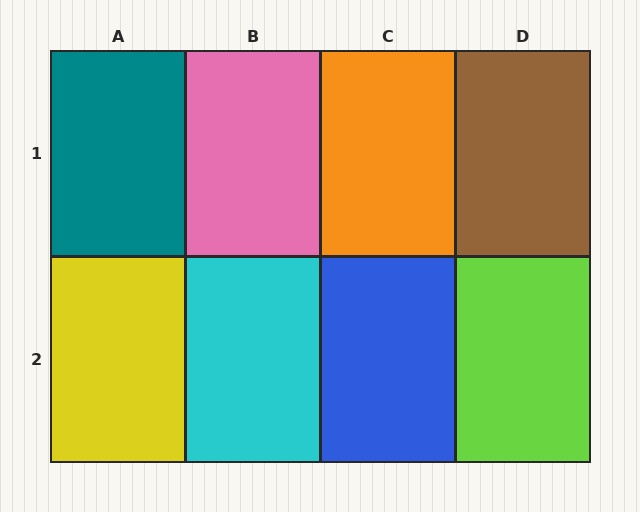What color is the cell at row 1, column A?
Teal.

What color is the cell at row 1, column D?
Brown.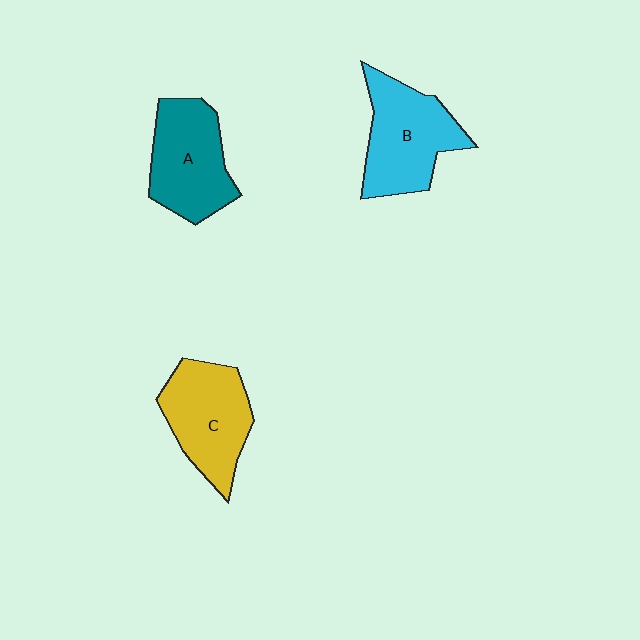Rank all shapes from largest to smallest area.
From largest to smallest: B (cyan), C (yellow), A (teal).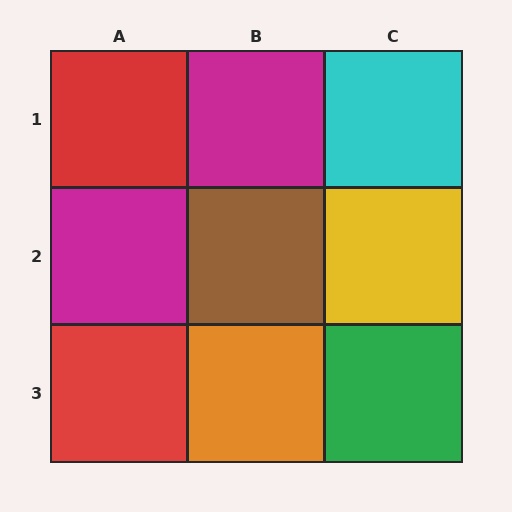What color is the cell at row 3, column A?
Red.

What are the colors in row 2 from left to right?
Magenta, brown, yellow.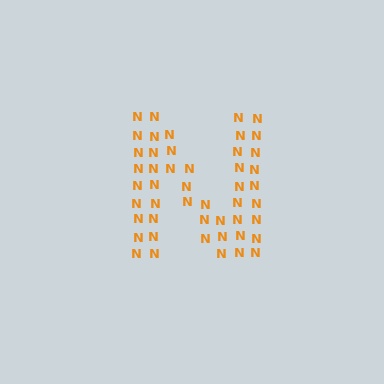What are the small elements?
The small elements are letter N's.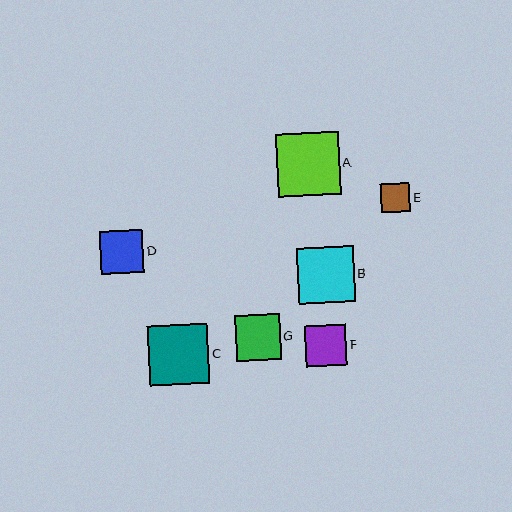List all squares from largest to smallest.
From largest to smallest: A, C, B, G, D, F, E.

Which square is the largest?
Square A is the largest with a size of approximately 63 pixels.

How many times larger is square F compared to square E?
Square F is approximately 1.4 times the size of square E.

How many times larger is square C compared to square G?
Square C is approximately 1.3 times the size of square G.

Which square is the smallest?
Square E is the smallest with a size of approximately 29 pixels.